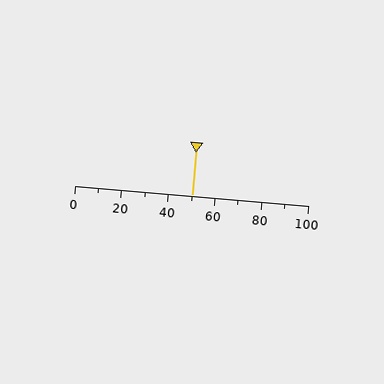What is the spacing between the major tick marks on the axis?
The major ticks are spaced 20 apart.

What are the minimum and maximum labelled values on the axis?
The axis runs from 0 to 100.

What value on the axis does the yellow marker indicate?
The marker indicates approximately 50.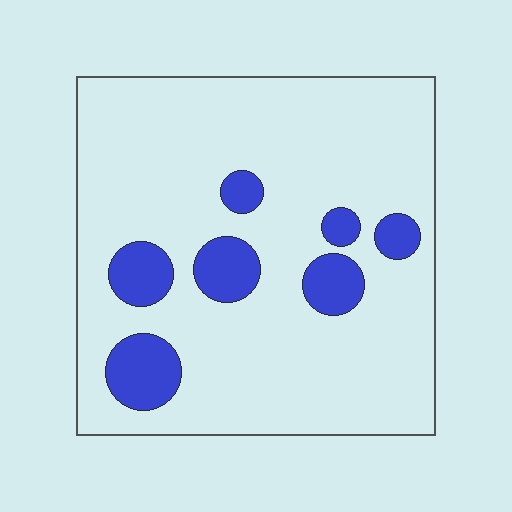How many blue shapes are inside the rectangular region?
7.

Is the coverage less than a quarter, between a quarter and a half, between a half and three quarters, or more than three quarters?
Less than a quarter.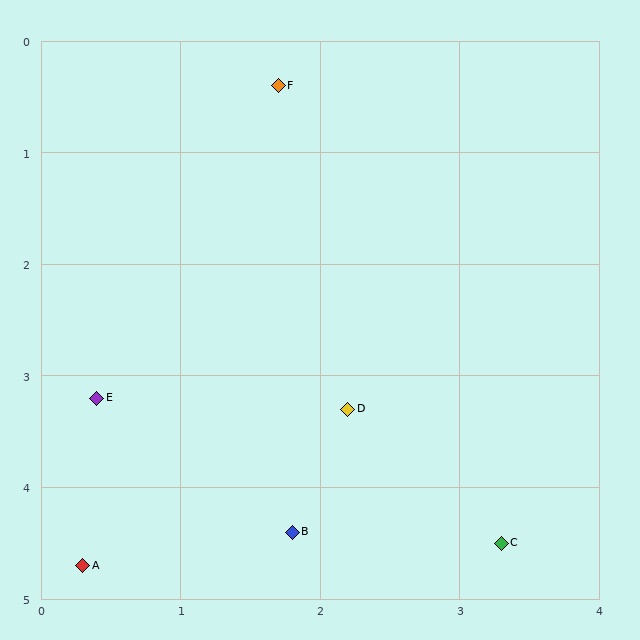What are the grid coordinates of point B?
Point B is at approximately (1.8, 4.4).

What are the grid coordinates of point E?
Point E is at approximately (0.4, 3.2).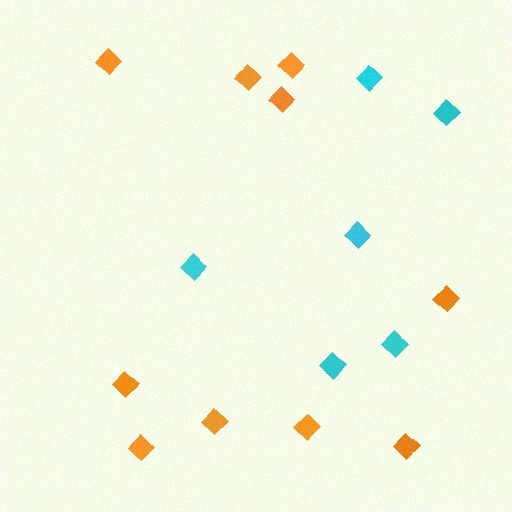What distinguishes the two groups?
There are 2 groups: one group of cyan diamonds (6) and one group of orange diamonds (10).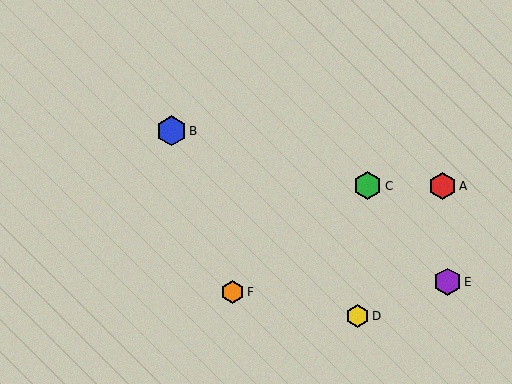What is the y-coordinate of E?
Object E is at y≈282.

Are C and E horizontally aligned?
No, C is at y≈186 and E is at y≈282.